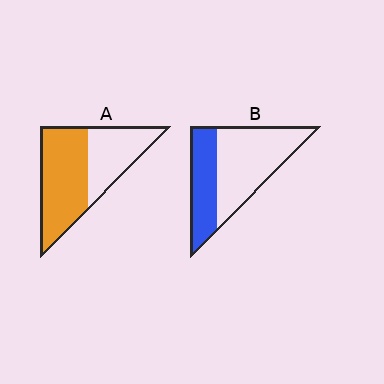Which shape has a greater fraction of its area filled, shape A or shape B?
Shape A.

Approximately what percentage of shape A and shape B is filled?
A is approximately 60% and B is approximately 35%.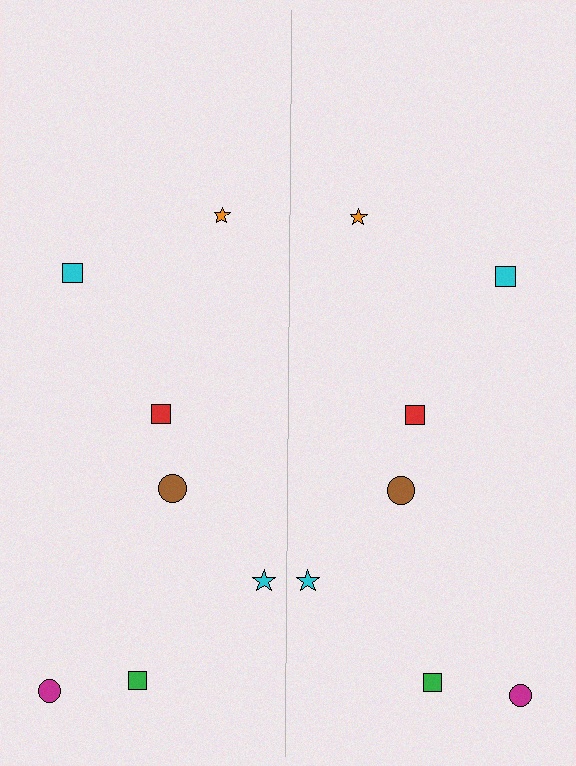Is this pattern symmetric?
Yes, this pattern has bilateral (reflection) symmetry.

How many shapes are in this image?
There are 14 shapes in this image.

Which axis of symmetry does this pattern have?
The pattern has a vertical axis of symmetry running through the center of the image.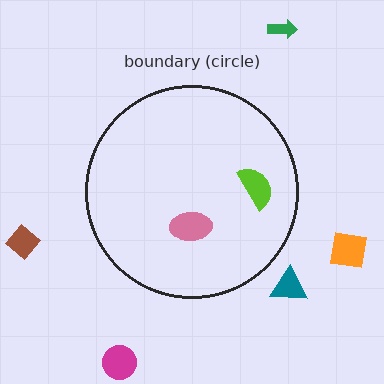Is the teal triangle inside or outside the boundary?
Outside.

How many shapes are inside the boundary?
2 inside, 5 outside.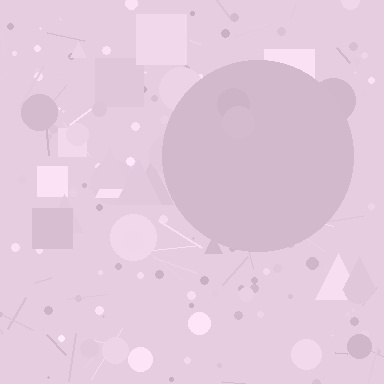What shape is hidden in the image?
A circle is hidden in the image.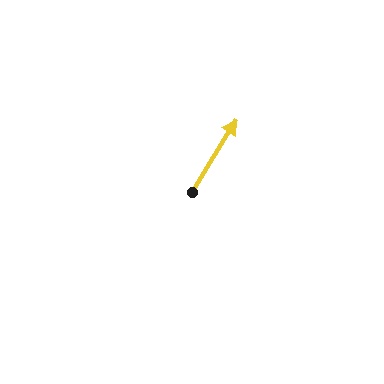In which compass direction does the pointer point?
Northeast.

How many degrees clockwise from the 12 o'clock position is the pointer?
Approximately 32 degrees.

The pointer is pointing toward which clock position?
Roughly 1 o'clock.